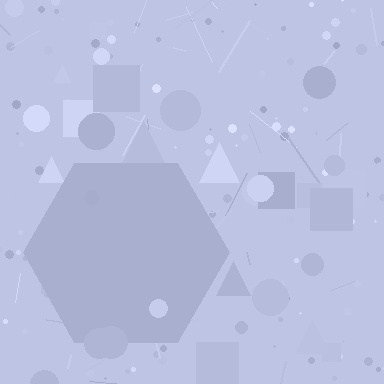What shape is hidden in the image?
A hexagon is hidden in the image.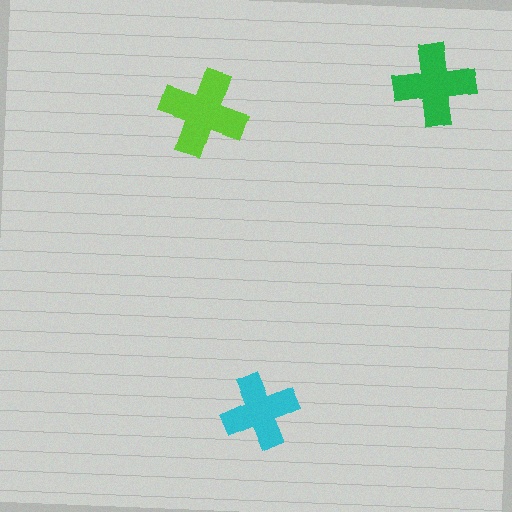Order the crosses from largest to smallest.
the lime one, the green one, the cyan one.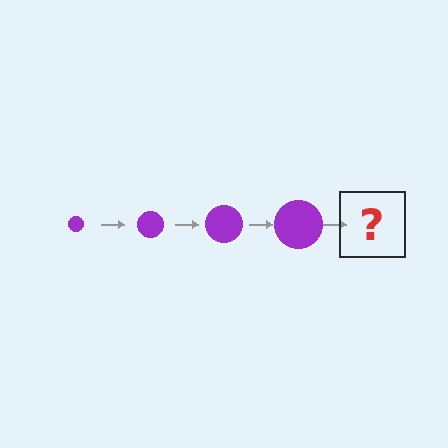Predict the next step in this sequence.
The next step is a purple circle, larger than the previous one.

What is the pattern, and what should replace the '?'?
The pattern is that the circle gets progressively larger each step. The '?' should be a purple circle, larger than the previous one.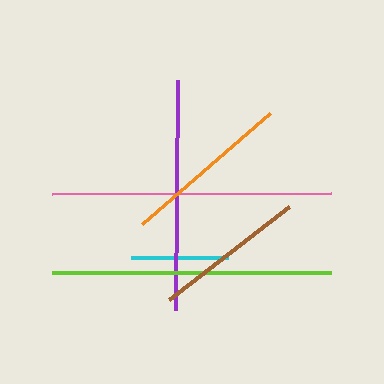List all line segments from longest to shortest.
From longest to shortest: pink, lime, purple, orange, brown, cyan.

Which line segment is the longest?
The pink line is the longest at approximately 280 pixels.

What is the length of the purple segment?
The purple segment is approximately 230 pixels long.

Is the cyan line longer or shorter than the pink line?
The pink line is longer than the cyan line.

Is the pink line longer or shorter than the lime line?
The pink line is longer than the lime line.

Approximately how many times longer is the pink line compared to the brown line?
The pink line is approximately 1.8 times the length of the brown line.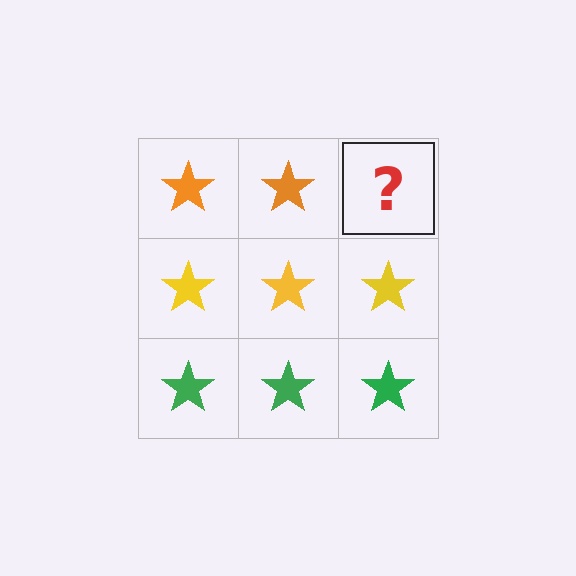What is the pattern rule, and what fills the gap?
The rule is that each row has a consistent color. The gap should be filled with an orange star.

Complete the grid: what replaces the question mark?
The question mark should be replaced with an orange star.